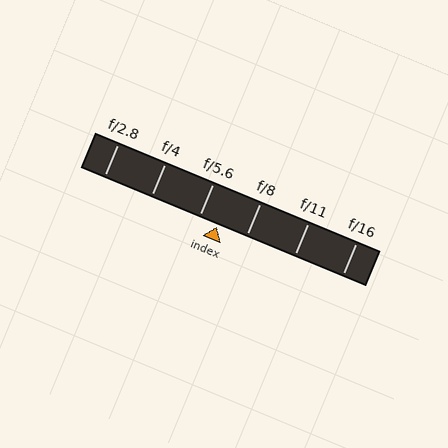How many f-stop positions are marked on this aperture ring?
There are 6 f-stop positions marked.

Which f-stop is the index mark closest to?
The index mark is closest to f/5.6.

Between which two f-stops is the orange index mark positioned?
The index mark is between f/5.6 and f/8.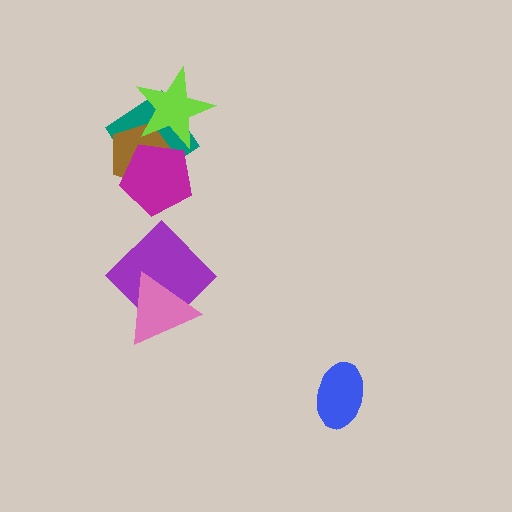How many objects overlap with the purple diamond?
1 object overlaps with the purple diamond.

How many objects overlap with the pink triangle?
1 object overlaps with the pink triangle.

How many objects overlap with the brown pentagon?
3 objects overlap with the brown pentagon.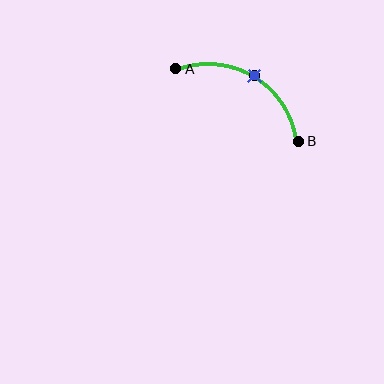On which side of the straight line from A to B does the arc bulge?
The arc bulges above the straight line connecting A and B.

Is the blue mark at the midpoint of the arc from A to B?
Yes. The blue mark lies on the arc at equal arc-length from both A and B — it is the arc midpoint.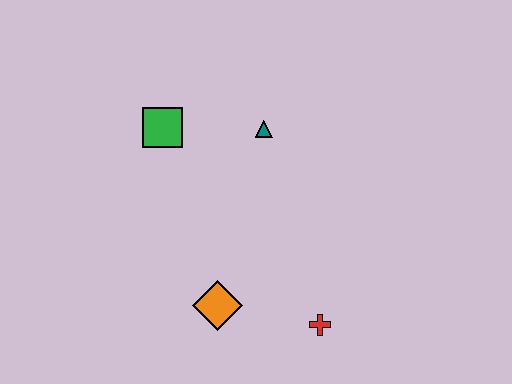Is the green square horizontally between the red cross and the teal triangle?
No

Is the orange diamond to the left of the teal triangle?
Yes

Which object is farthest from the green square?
The red cross is farthest from the green square.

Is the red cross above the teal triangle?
No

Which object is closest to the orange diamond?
The red cross is closest to the orange diamond.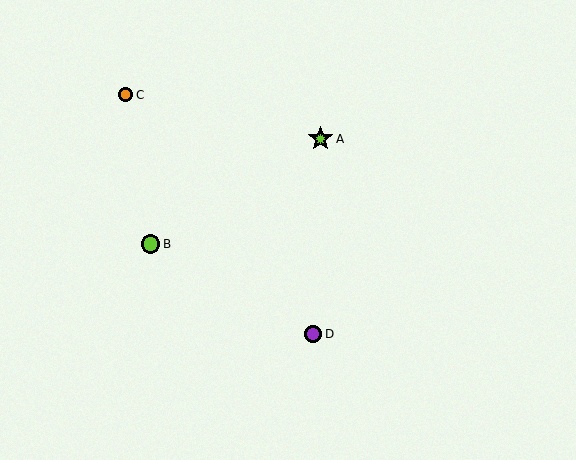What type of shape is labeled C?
Shape C is an orange circle.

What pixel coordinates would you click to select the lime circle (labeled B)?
Click at (151, 244) to select the lime circle B.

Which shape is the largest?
The lime star (labeled A) is the largest.